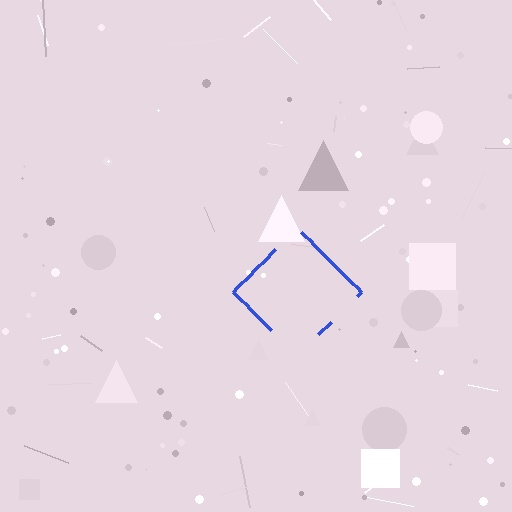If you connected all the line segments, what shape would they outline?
They would outline a diamond.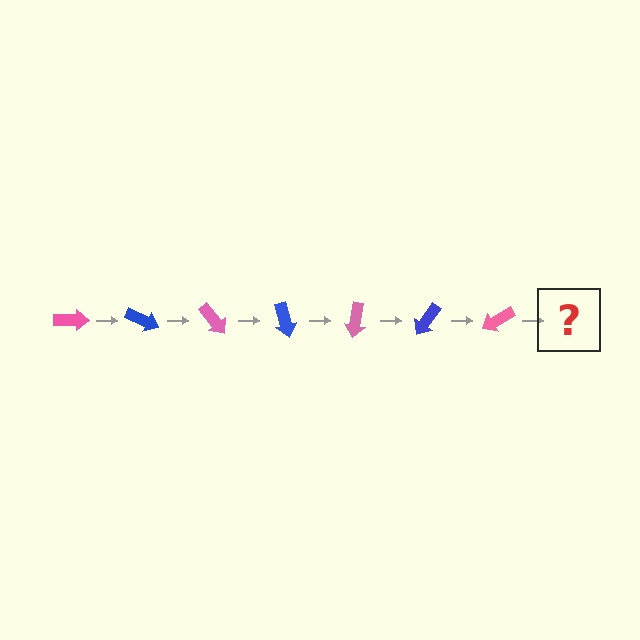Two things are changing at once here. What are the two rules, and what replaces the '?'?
The two rules are that it rotates 25 degrees each step and the color cycles through pink and blue. The '?' should be a blue arrow, rotated 175 degrees from the start.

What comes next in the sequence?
The next element should be a blue arrow, rotated 175 degrees from the start.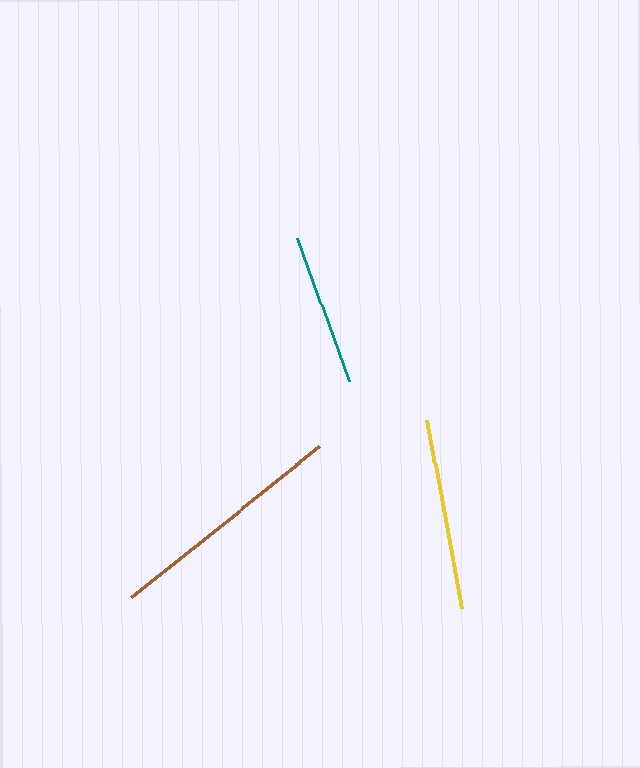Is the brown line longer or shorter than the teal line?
The brown line is longer than the teal line.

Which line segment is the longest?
The brown line is the longest at approximately 242 pixels.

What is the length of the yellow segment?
The yellow segment is approximately 191 pixels long.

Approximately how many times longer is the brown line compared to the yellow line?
The brown line is approximately 1.3 times the length of the yellow line.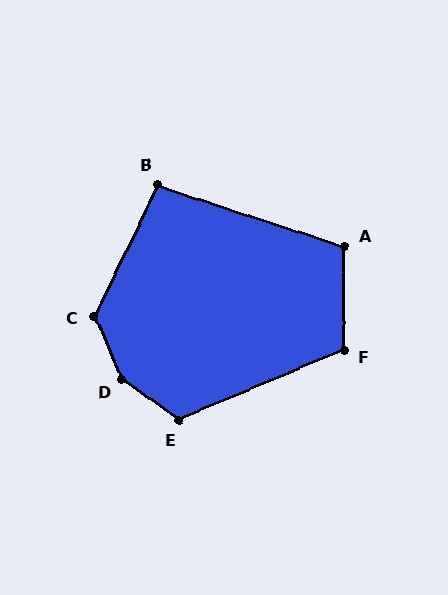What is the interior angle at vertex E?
Approximately 121 degrees (obtuse).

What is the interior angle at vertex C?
Approximately 131 degrees (obtuse).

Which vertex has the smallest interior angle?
B, at approximately 98 degrees.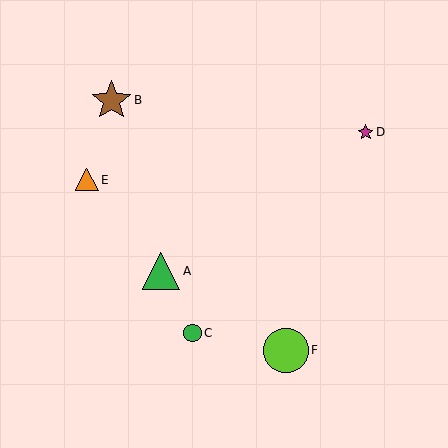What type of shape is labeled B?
Shape B is a brown star.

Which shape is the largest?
The lime circle (labeled F) is the largest.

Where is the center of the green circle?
The center of the green circle is at (192, 333).